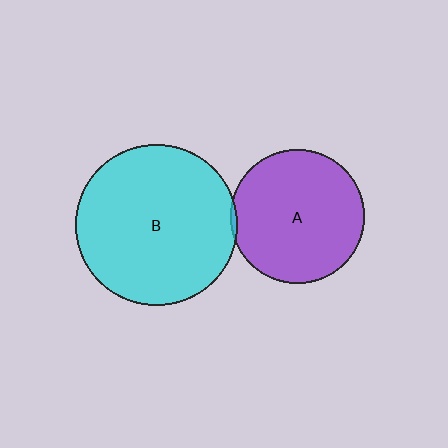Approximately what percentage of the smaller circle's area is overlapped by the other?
Approximately 5%.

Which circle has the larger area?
Circle B (cyan).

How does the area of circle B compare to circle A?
Approximately 1.5 times.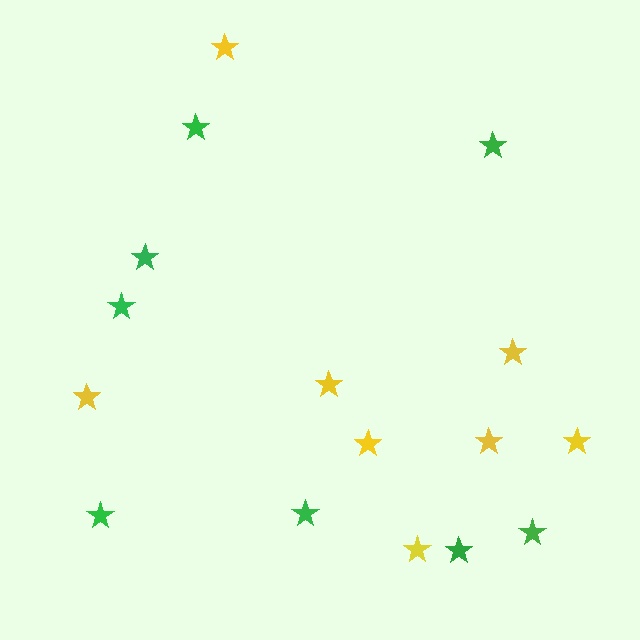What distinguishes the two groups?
There are 2 groups: one group of yellow stars (8) and one group of green stars (8).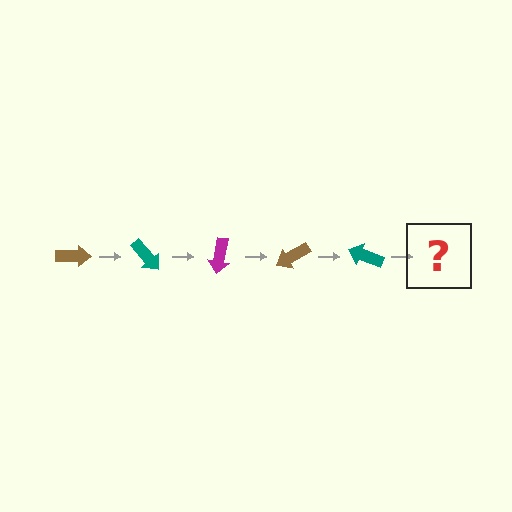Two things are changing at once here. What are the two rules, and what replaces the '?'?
The two rules are that it rotates 50 degrees each step and the color cycles through brown, teal, and magenta. The '?' should be a magenta arrow, rotated 250 degrees from the start.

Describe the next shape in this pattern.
It should be a magenta arrow, rotated 250 degrees from the start.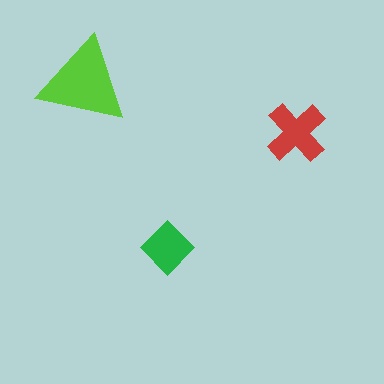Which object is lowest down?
The green diamond is bottommost.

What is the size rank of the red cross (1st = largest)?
2nd.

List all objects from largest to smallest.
The lime triangle, the red cross, the green diamond.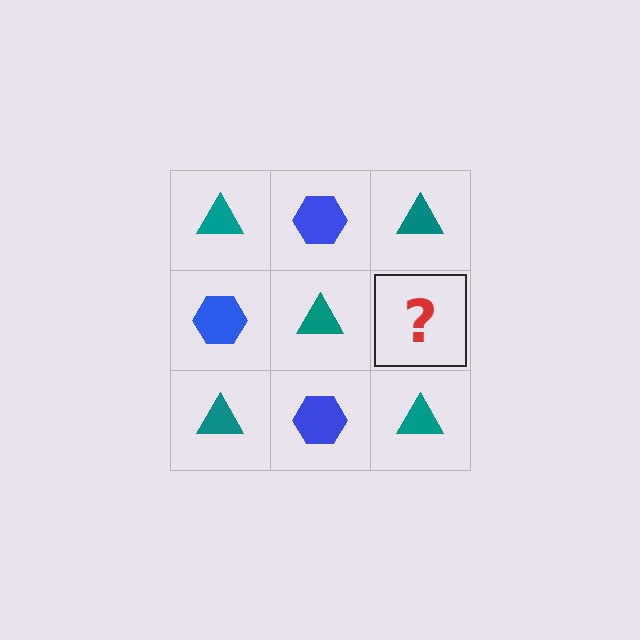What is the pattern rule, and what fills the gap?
The rule is that it alternates teal triangle and blue hexagon in a checkerboard pattern. The gap should be filled with a blue hexagon.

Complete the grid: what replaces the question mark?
The question mark should be replaced with a blue hexagon.